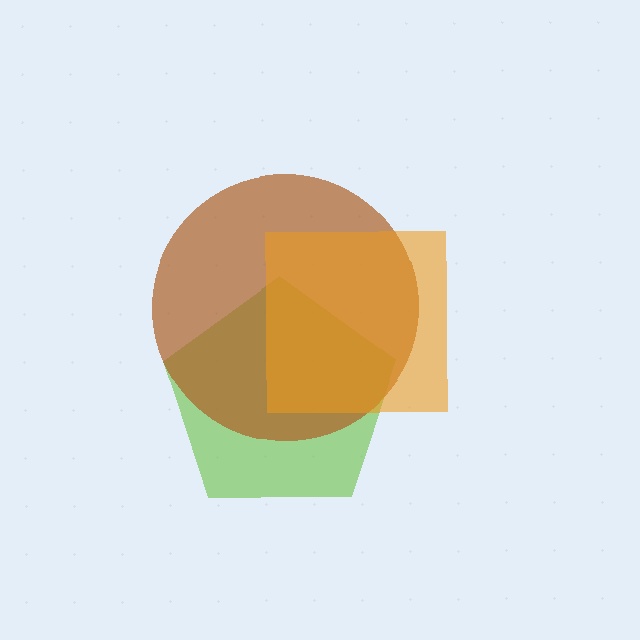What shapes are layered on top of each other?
The layered shapes are: a lime pentagon, a brown circle, an orange square.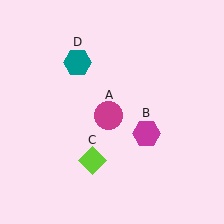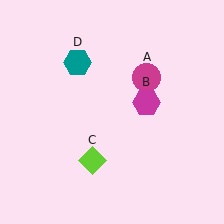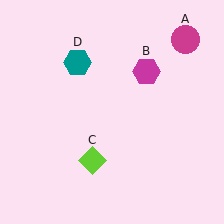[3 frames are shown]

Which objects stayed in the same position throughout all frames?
Lime diamond (object C) and teal hexagon (object D) remained stationary.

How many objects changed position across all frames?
2 objects changed position: magenta circle (object A), magenta hexagon (object B).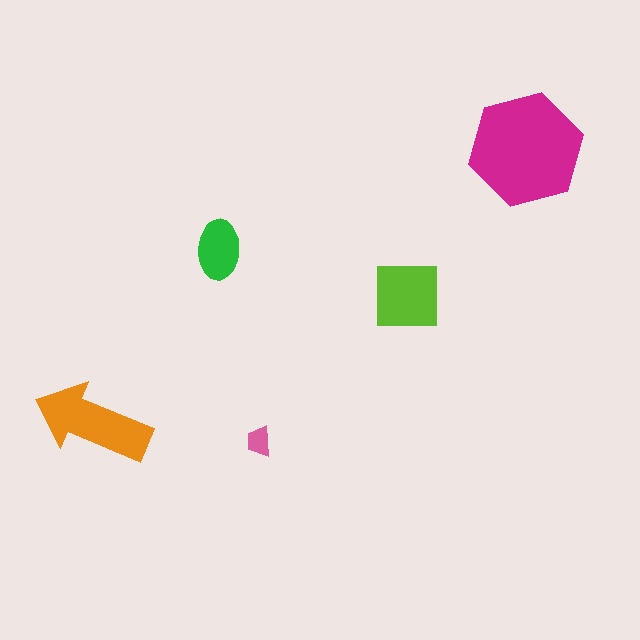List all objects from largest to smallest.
The magenta hexagon, the orange arrow, the lime square, the green ellipse, the pink trapezoid.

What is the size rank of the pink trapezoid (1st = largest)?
5th.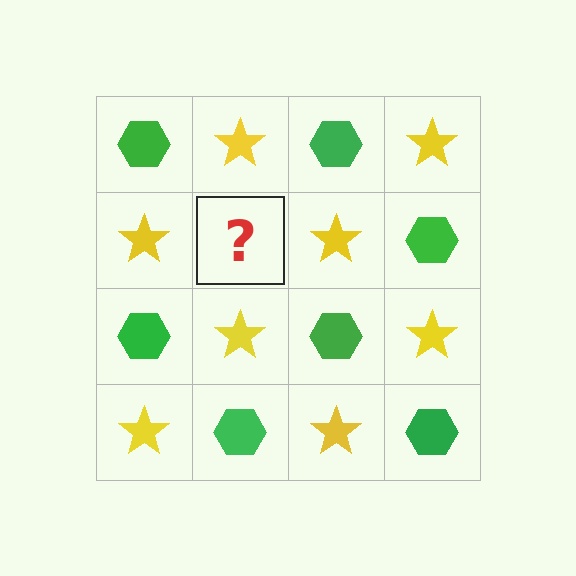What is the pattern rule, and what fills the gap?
The rule is that it alternates green hexagon and yellow star in a checkerboard pattern. The gap should be filled with a green hexagon.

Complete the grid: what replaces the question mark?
The question mark should be replaced with a green hexagon.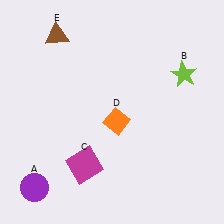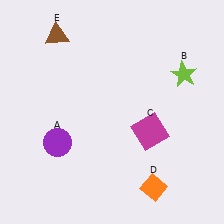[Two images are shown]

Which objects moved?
The objects that moved are: the purple circle (A), the magenta square (C), the orange diamond (D).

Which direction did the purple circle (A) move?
The purple circle (A) moved up.